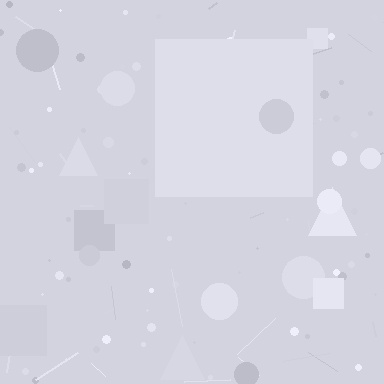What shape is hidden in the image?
A square is hidden in the image.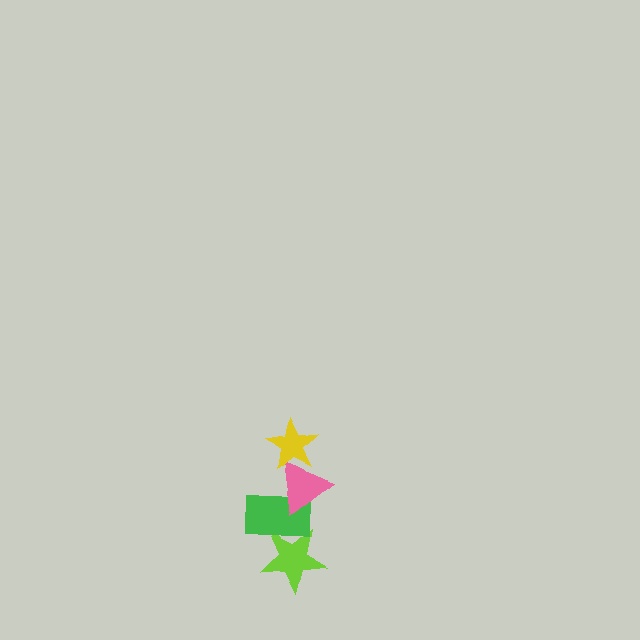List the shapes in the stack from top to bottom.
From top to bottom: the yellow star, the pink triangle, the green rectangle, the lime star.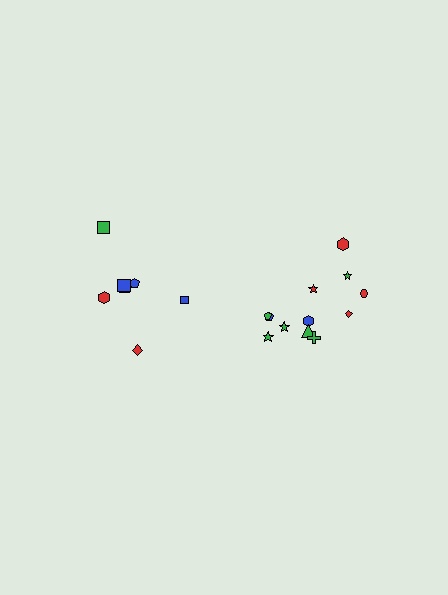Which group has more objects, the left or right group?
The right group.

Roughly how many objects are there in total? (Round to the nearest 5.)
Roughly 20 objects in total.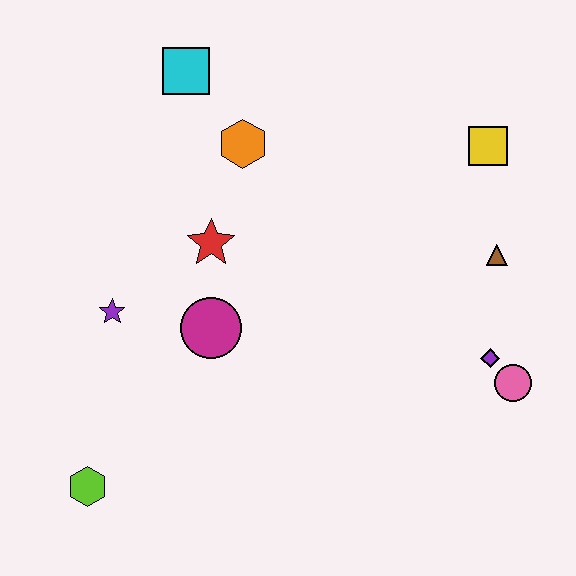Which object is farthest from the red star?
The pink circle is farthest from the red star.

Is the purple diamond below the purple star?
Yes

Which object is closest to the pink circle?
The purple diamond is closest to the pink circle.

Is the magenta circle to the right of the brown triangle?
No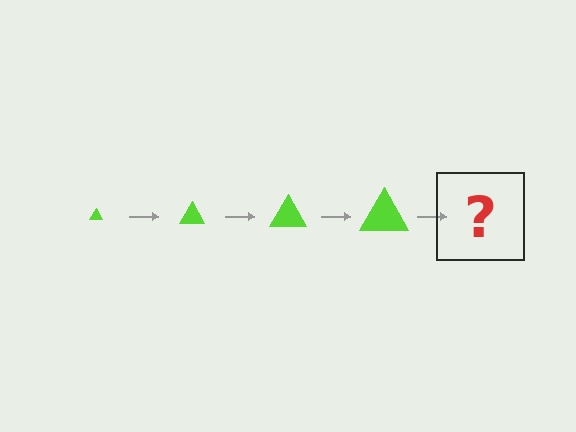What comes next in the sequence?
The next element should be a lime triangle, larger than the previous one.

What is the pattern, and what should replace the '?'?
The pattern is that the triangle gets progressively larger each step. The '?' should be a lime triangle, larger than the previous one.